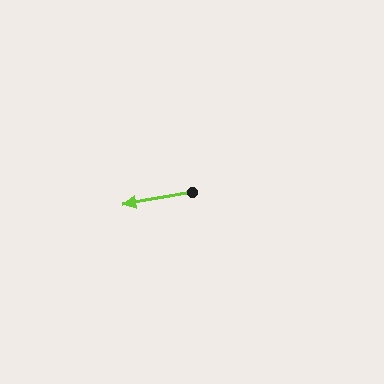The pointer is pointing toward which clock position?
Roughly 9 o'clock.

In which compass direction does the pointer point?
West.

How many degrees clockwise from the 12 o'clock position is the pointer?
Approximately 260 degrees.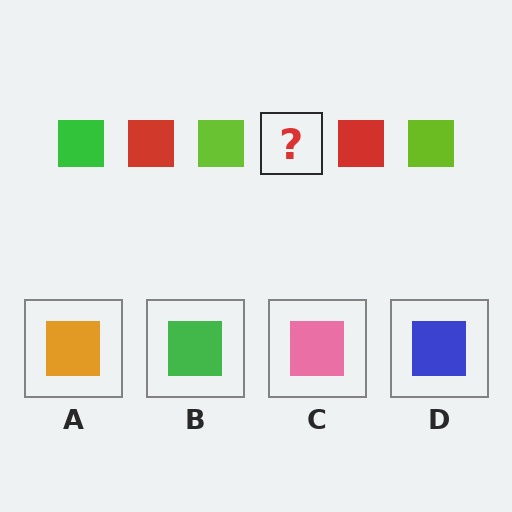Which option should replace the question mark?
Option B.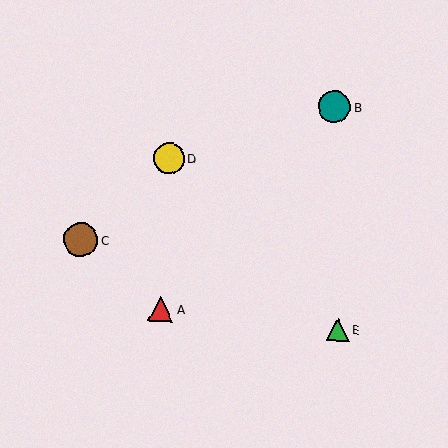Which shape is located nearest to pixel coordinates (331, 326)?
The green triangle (labeled E) at (338, 330) is nearest to that location.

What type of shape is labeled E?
Shape E is a green triangle.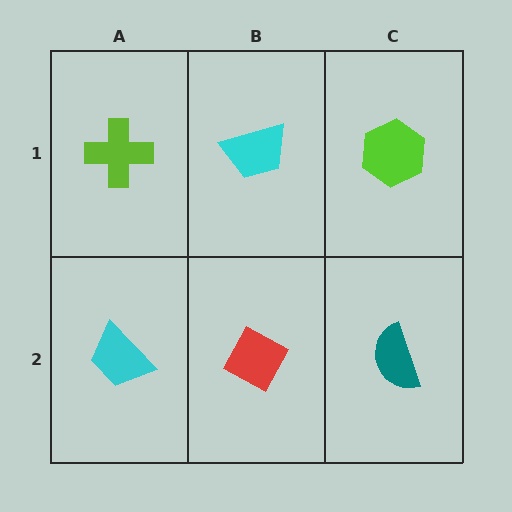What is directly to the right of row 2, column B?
A teal semicircle.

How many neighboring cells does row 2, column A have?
2.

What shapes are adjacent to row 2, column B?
A cyan trapezoid (row 1, column B), a cyan trapezoid (row 2, column A), a teal semicircle (row 2, column C).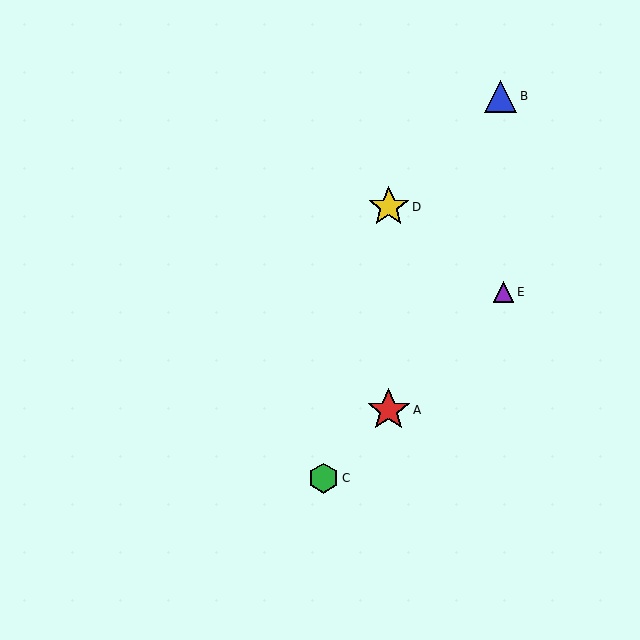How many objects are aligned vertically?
2 objects (A, D) are aligned vertically.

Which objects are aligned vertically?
Objects A, D are aligned vertically.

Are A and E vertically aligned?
No, A is at x≈389 and E is at x≈504.